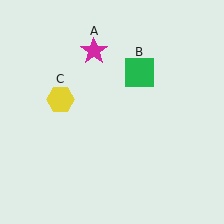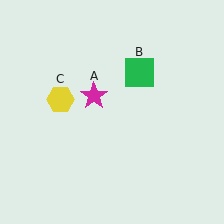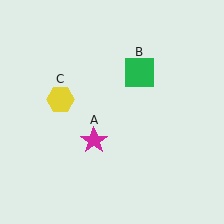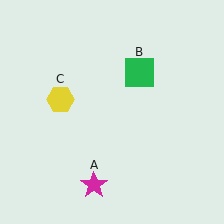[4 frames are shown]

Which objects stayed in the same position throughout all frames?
Green square (object B) and yellow hexagon (object C) remained stationary.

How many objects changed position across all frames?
1 object changed position: magenta star (object A).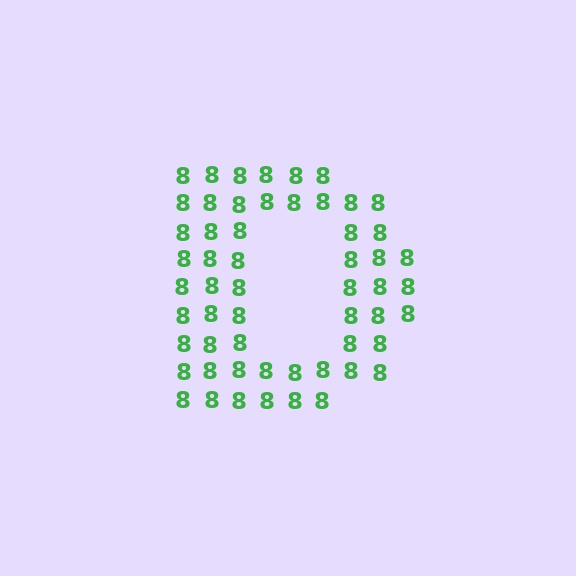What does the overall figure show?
The overall figure shows the letter D.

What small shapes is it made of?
It is made of small digit 8's.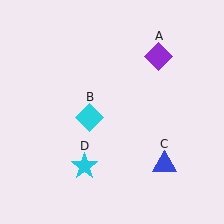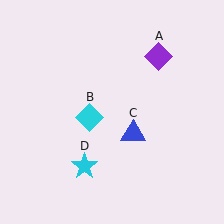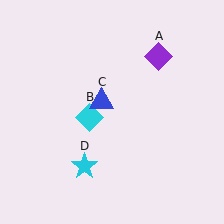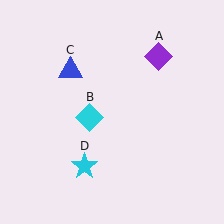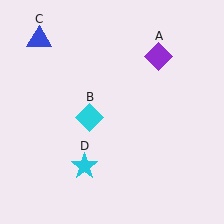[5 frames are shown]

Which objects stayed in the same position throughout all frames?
Purple diamond (object A) and cyan diamond (object B) and cyan star (object D) remained stationary.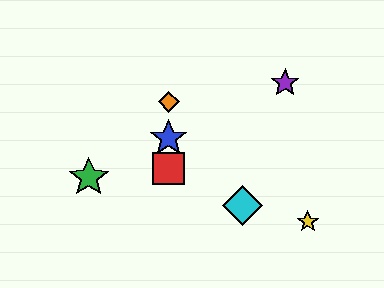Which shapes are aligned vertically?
The red square, the blue star, the orange diamond are aligned vertically.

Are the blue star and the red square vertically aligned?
Yes, both are at x≈169.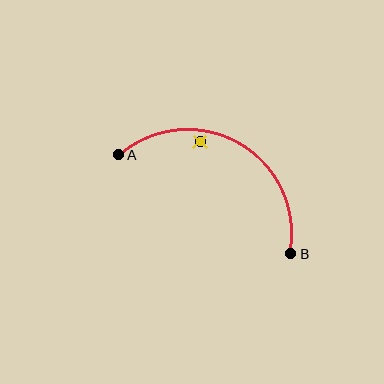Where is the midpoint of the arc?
The arc midpoint is the point on the curve farthest from the straight line joining A and B. It sits above that line.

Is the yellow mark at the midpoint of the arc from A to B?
No — the yellow mark does not lie on the arc at all. It sits slightly inside the curve.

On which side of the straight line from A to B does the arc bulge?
The arc bulges above the straight line connecting A and B.